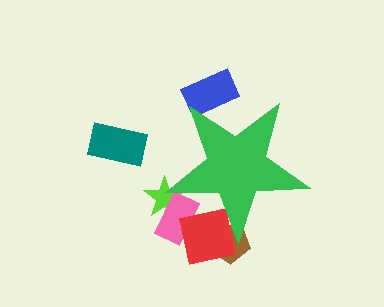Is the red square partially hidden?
Yes, the red square is partially hidden behind the green star.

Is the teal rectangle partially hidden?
No, the teal rectangle is fully visible.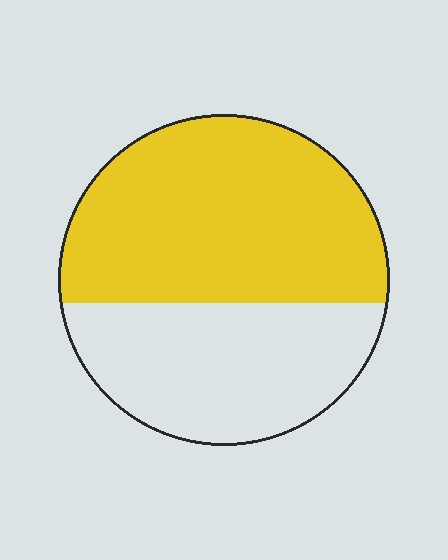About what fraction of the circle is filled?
About three fifths (3/5).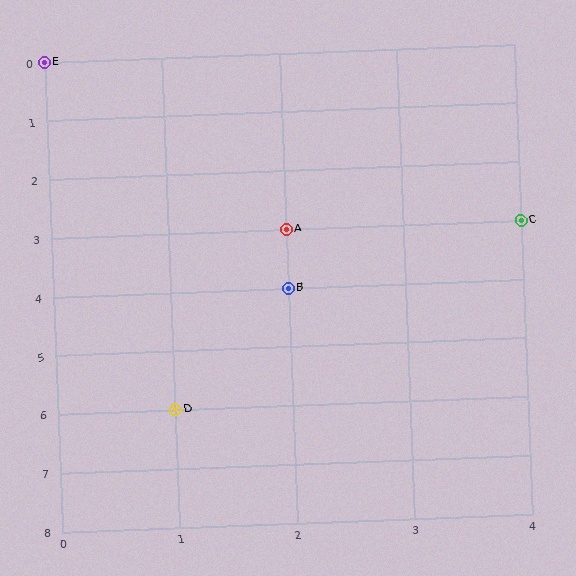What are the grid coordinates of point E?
Point E is at grid coordinates (0, 0).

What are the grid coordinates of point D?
Point D is at grid coordinates (1, 6).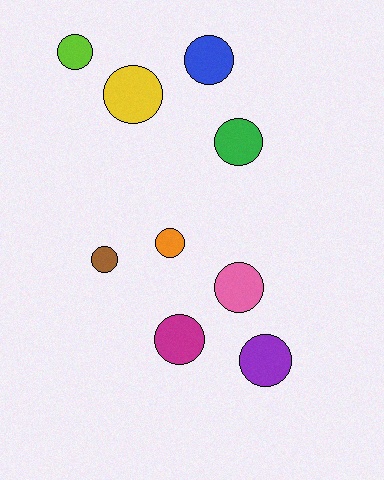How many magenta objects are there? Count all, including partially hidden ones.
There is 1 magenta object.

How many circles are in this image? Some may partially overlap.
There are 9 circles.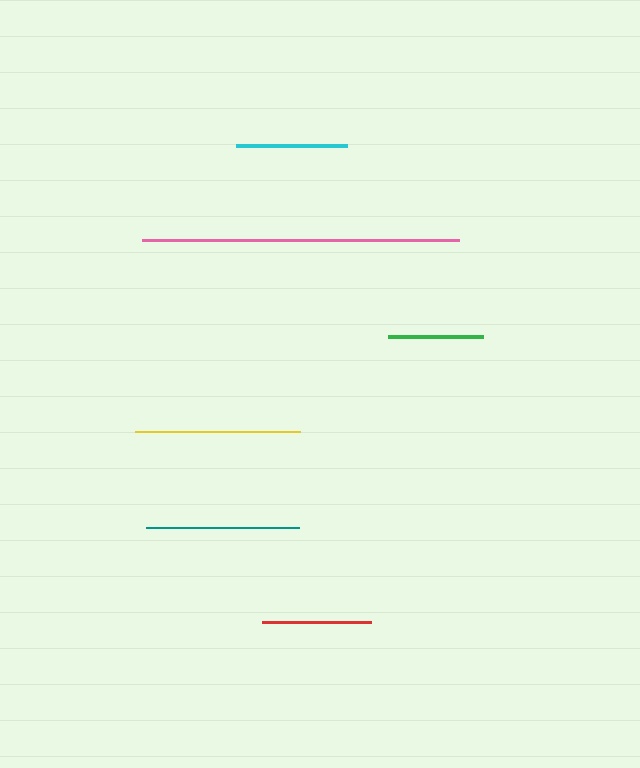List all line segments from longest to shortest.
From longest to shortest: pink, yellow, teal, cyan, red, green.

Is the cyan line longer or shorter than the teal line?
The teal line is longer than the cyan line.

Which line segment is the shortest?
The green line is the shortest at approximately 95 pixels.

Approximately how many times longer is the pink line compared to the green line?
The pink line is approximately 3.3 times the length of the green line.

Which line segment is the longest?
The pink line is the longest at approximately 316 pixels.